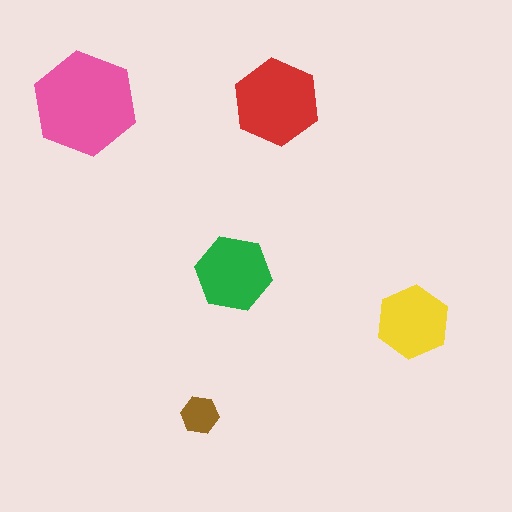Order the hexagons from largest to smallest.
the pink one, the red one, the green one, the yellow one, the brown one.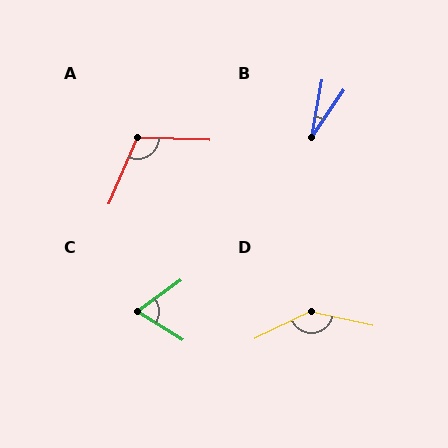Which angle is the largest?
D, at approximately 141 degrees.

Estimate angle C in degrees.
Approximately 68 degrees.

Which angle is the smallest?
B, at approximately 25 degrees.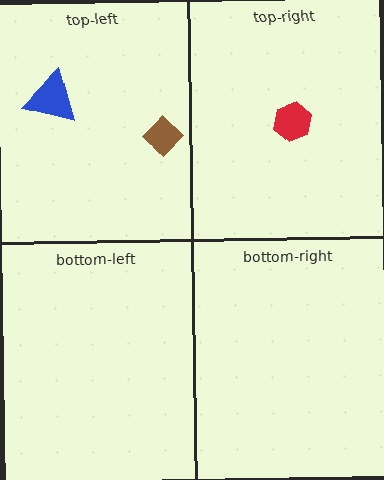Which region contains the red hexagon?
The top-right region.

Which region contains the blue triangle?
The top-left region.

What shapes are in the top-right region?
The red hexagon.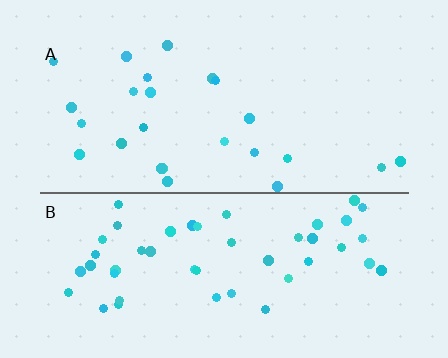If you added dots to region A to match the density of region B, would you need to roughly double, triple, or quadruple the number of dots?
Approximately double.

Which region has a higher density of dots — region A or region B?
B (the bottom).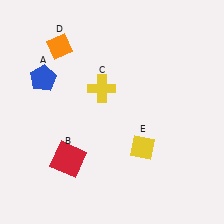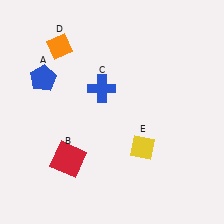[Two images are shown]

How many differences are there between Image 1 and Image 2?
There is 1 difference between the two images.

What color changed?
The cross (C) changed from yellow in Image 1 to blue in Image 2.